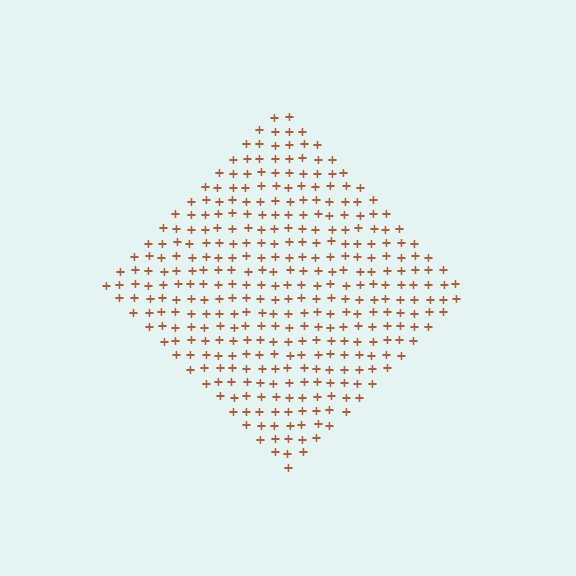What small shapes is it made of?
It is made of small plus signs.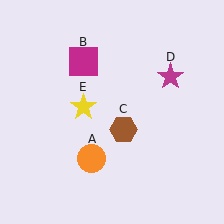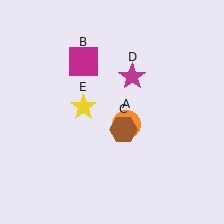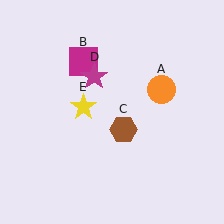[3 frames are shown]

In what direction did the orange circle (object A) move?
The orange circle (object A) moved up and to the right.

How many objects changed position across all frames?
2 objects changed position: orange circle (object A), magenta star (object D).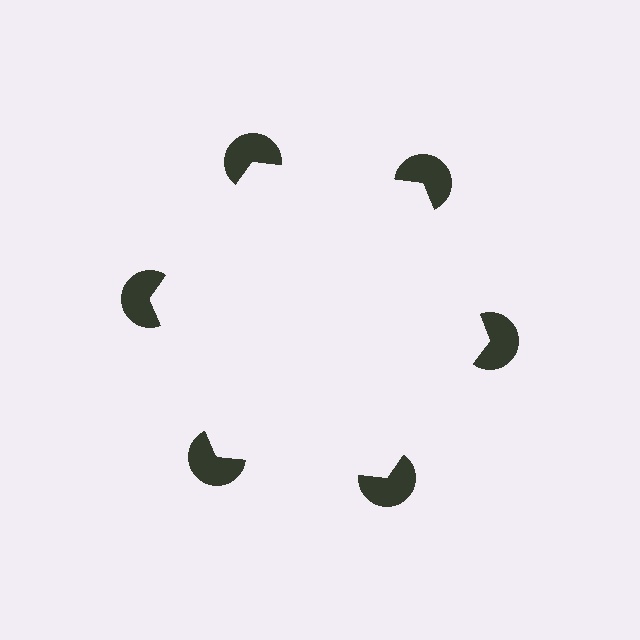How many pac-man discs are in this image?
There are 6 — one at each vertex of the illusory hexagon.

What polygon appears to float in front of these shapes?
An illusory hexagon — its edges are inferred from the aligned wedge cuts in the pac-man discs, not physically drawn.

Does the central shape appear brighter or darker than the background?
It typically appears slightly brighter than the background, even though no actual brightness change is drawn.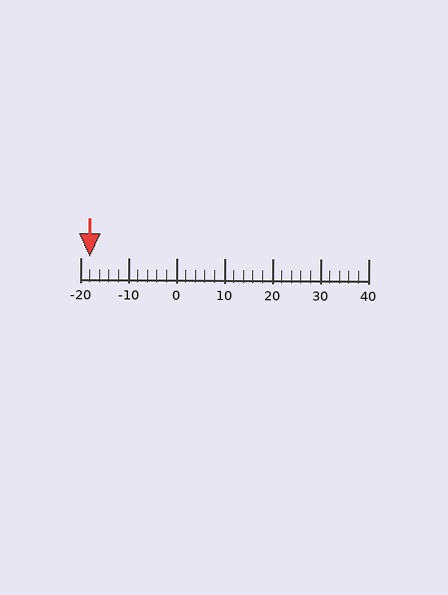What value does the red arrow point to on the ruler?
The red arrow points to approximately -18.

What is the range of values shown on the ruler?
The ruler shows values from -20 to 40.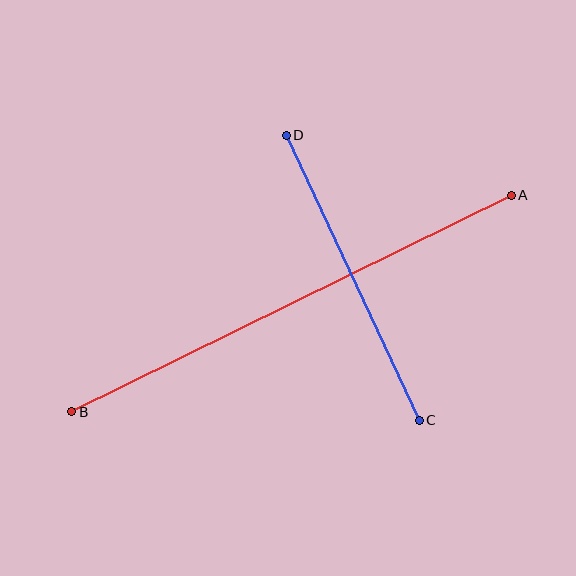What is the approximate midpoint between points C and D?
The midpoint is at approximately (353, 278) pixels.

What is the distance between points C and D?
The distance is approximately 314 pixels.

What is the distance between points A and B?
The distance is approximately 490 pixels.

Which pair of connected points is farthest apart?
Points A and B are farthest apart.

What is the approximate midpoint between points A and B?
The midpoint is at approximately (291, 304) pixels.